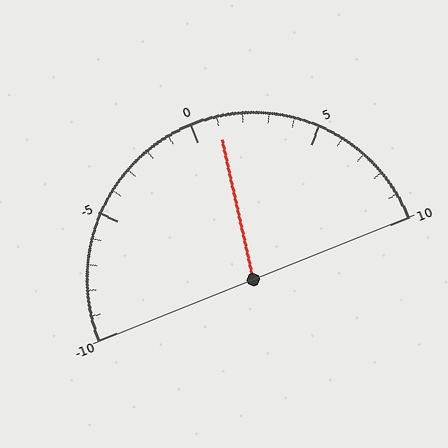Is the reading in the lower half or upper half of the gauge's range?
The reading is in the upper half of the range (-10 to 10).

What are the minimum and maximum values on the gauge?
The gauge ranges from -10 to 10.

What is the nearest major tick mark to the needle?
The nearest major tick mark is 0.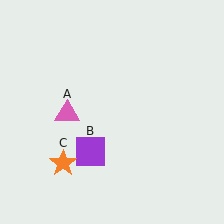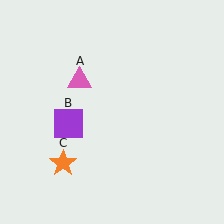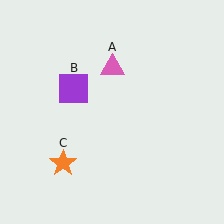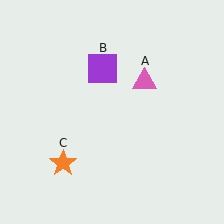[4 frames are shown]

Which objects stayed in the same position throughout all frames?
Orange star (object C) remained stationary.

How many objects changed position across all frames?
2 objects changed position: pink triangle (object A), purple square (object B).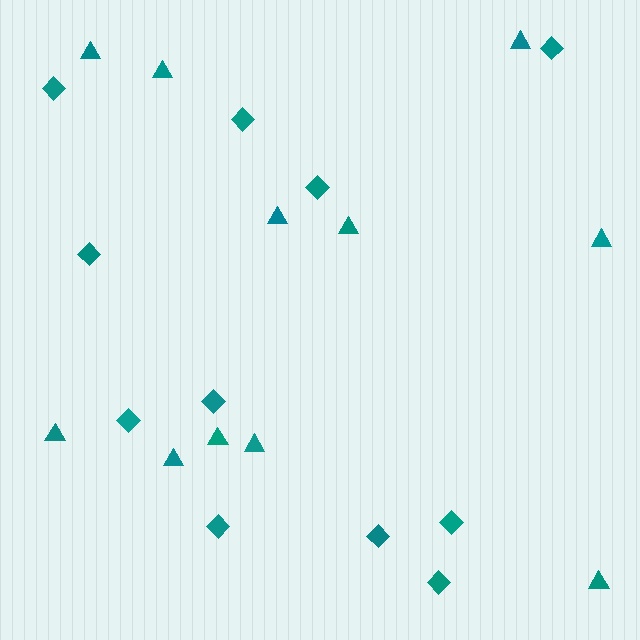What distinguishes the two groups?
There are 2 groups: one group of diamonds (11) and one group of triangles (11).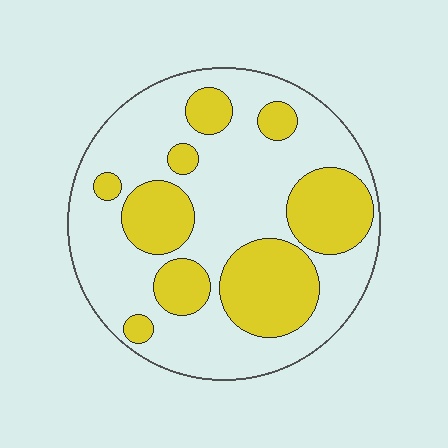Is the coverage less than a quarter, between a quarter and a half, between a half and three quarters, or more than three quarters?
Between a quarter and a half.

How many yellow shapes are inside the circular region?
9.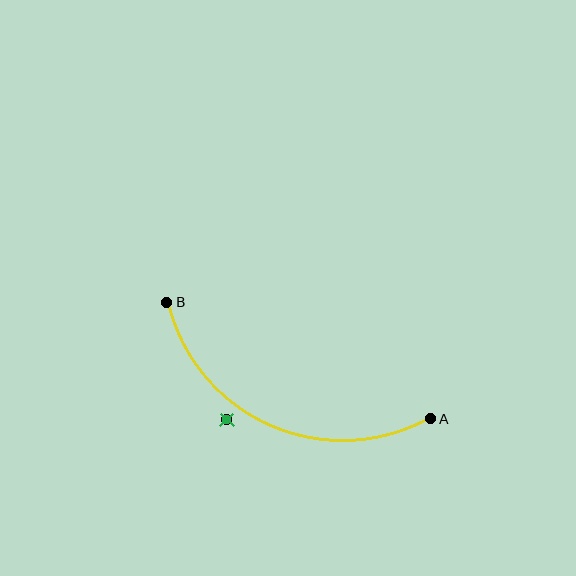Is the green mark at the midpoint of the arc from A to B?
No — the green mark does not lie on the arc at all. It sits slightly outside the curve.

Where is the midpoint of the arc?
The arc midpoint is the point on the curve farthest from the straight line joining A and B. It sits below that line.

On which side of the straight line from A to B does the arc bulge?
The arc bulges below the straight line connecting A and B.